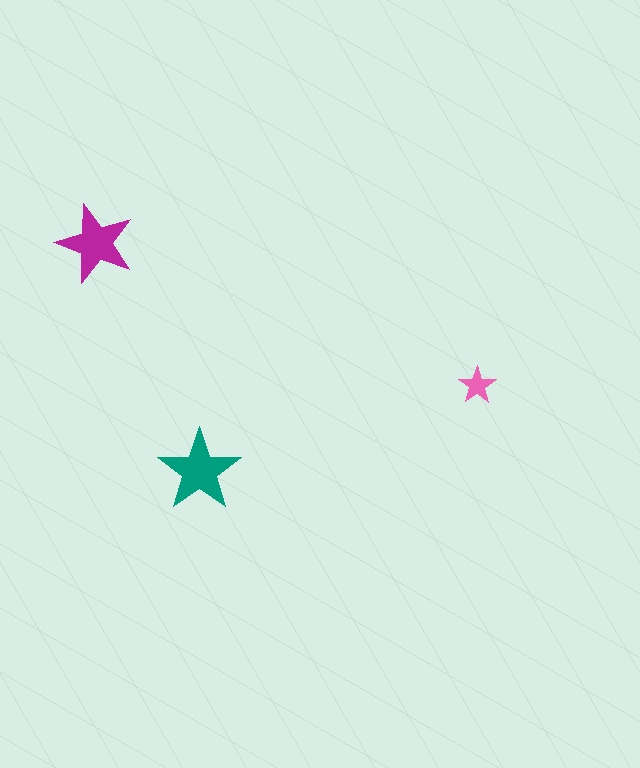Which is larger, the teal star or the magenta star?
The teal one.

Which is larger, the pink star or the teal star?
The teal one.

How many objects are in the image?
There are 3 objects in the image.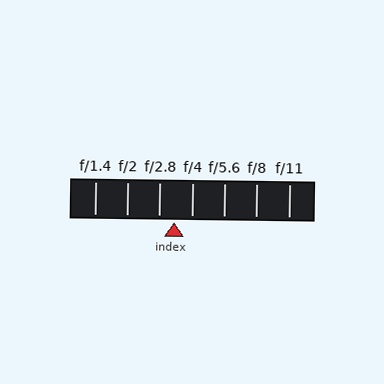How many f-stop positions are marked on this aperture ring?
There are 7 f-stop positions marked.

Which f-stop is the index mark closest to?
The index mark is closest to f/2.8.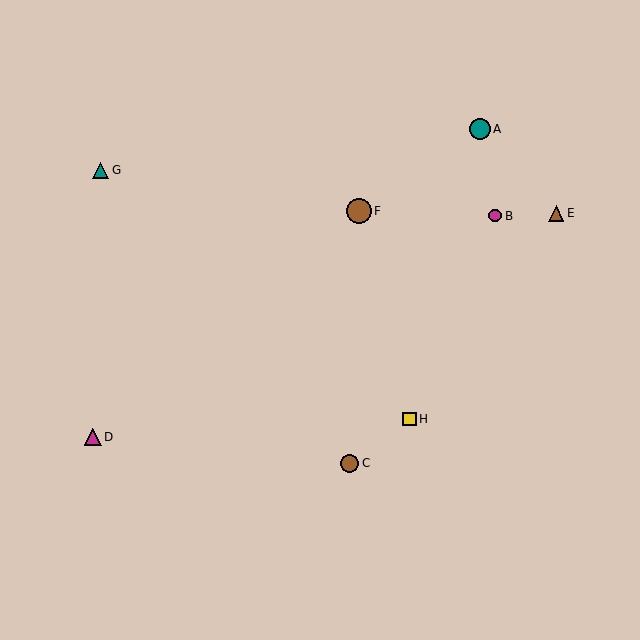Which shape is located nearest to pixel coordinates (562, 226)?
The brown triangle (labeled E) at (556, 213) is nearest to that location.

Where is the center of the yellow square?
The center of the yellow square is at (409, 419).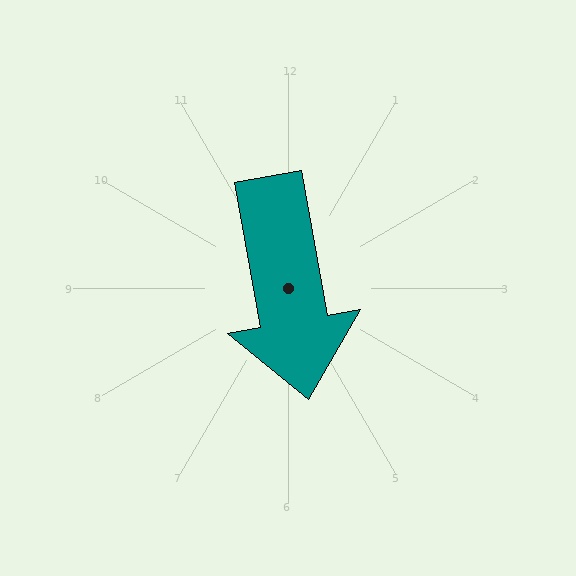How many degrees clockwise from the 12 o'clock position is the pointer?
Approximately 170 degrees.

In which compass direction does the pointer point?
South.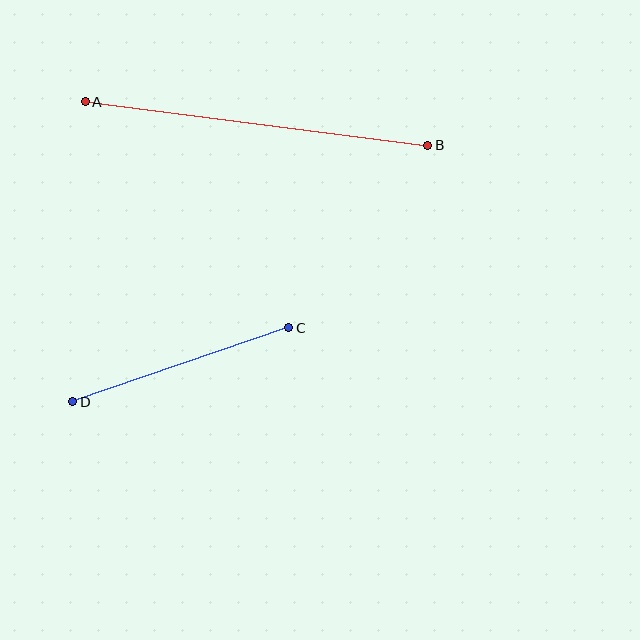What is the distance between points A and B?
The distance is approximately 345 pixels.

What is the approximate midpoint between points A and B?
The midpoint is at approximately (256, 124) pixels.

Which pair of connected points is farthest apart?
Points A and B are farthest apart.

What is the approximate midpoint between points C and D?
The midpoint is at approximately (181, 365) pixels.